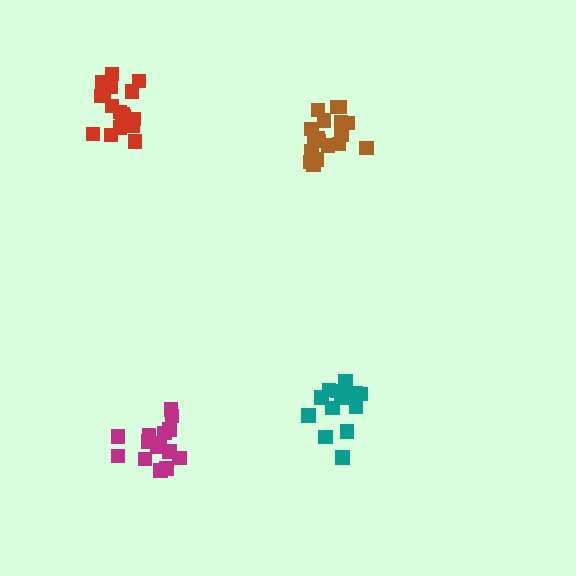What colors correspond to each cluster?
The clusters are colored: teal, brown, red, magenta.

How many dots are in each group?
Group 1: 16 dots, Group 2: 18 dots, Group 3: 18 dots, Group 4: 16 dots (68 total).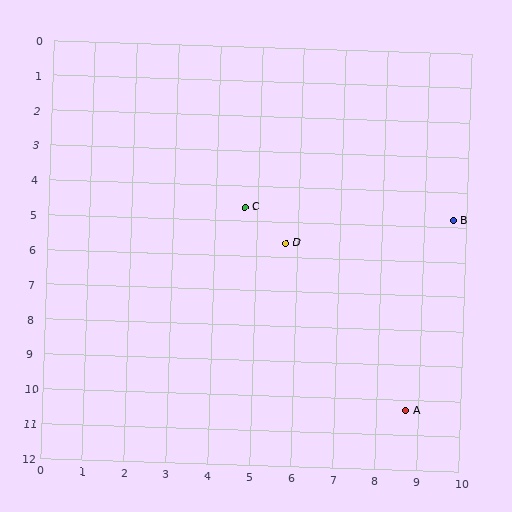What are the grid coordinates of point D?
Point D is at approximately (5.7, 5.6).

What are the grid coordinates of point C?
Point C is at approximately (4.7, 4.6).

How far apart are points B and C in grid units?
Points B and C are about 5.0 grid units apart.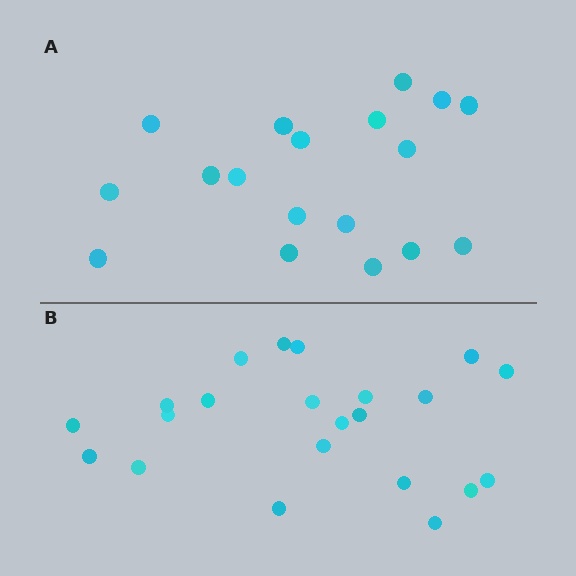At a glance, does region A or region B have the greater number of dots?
Region B (the bottom region) has more dots.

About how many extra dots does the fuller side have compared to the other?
Region B has about 4 more dots than region A.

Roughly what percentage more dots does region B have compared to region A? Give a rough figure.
About 20% more.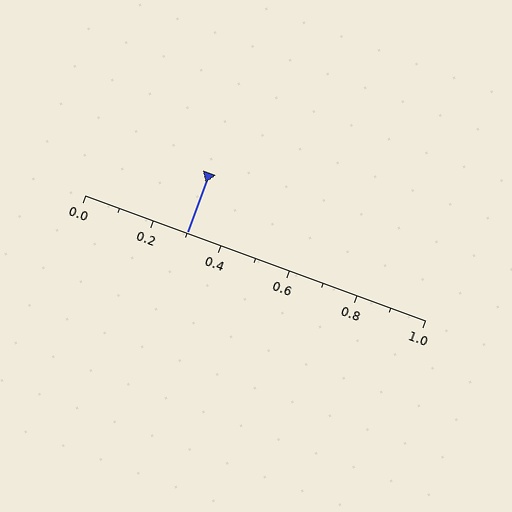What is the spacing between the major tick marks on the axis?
The major ticks are spaced 0.2 apart.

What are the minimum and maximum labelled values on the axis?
The axis runs from 0.0 to 1.0.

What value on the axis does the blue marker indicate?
The marker indicates approximately 0.3.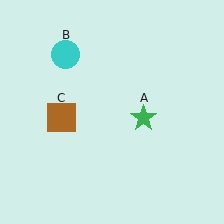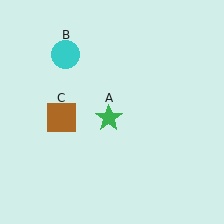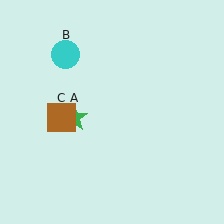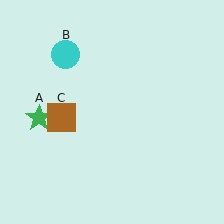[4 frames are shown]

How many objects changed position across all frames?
1 object changed position: green star (object A).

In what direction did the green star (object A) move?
The green star (object A) moved left.